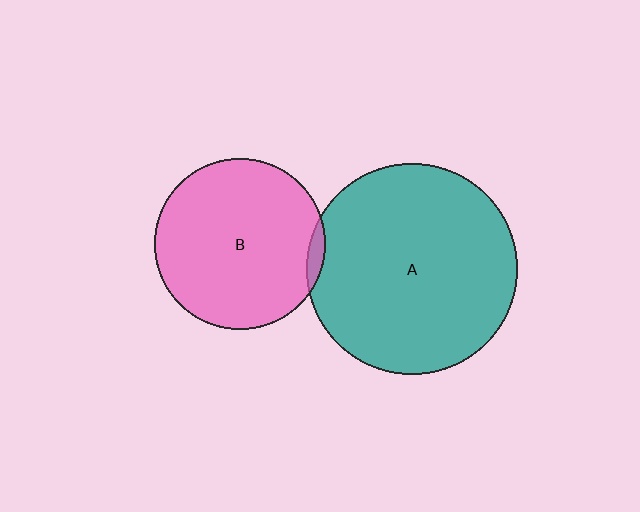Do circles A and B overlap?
Yes.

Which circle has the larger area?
Circle A (teal).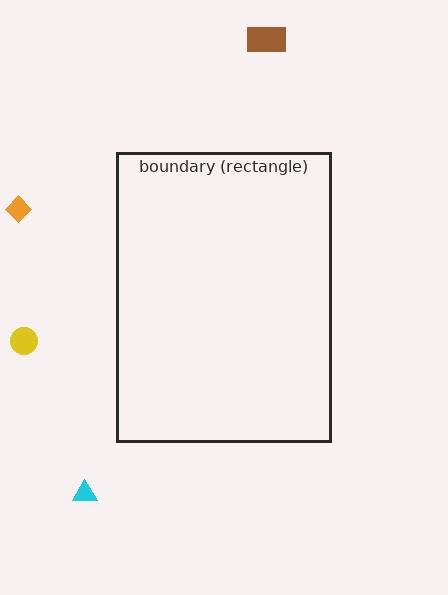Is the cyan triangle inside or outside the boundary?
Outside.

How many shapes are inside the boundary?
0 inside, 4 outside.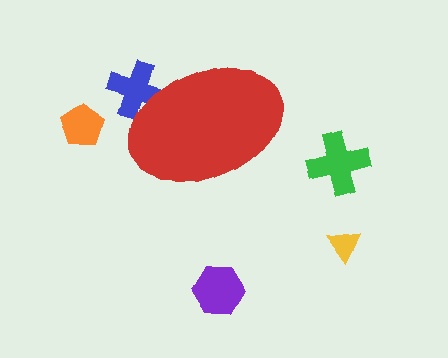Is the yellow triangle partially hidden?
No, the yellow triangle is fully visible.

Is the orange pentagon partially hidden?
No, the orange pentagon is fully visible.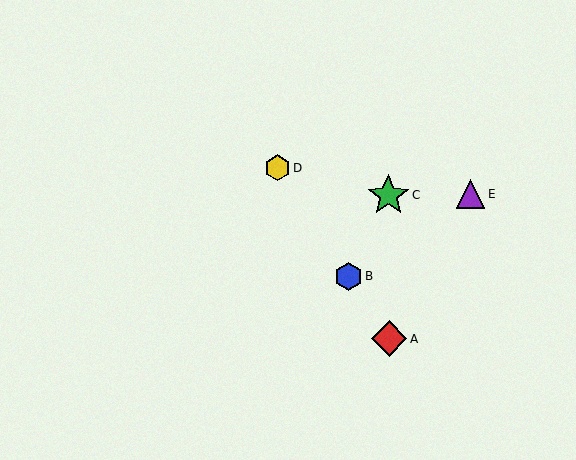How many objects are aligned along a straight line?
3 objects (A, B, D) are aligned along a straight line.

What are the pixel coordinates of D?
Object D is at (277, 168).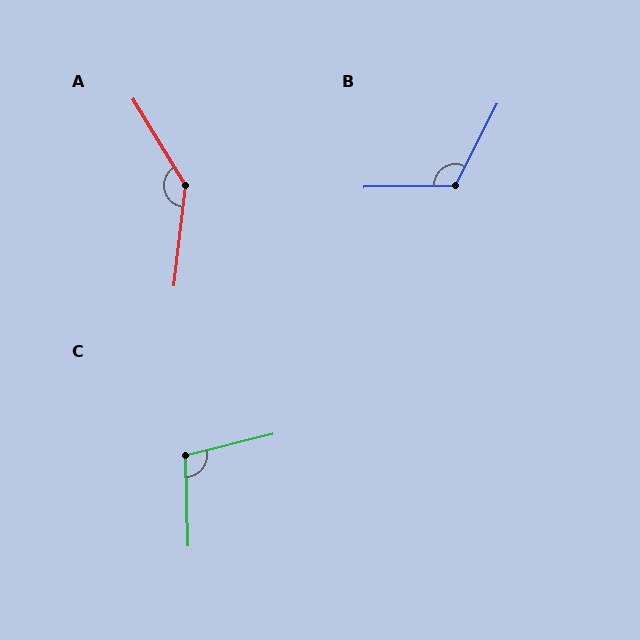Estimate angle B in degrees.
Approximately 118 degrees.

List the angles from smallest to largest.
C (103°), B (118°), A (142°).